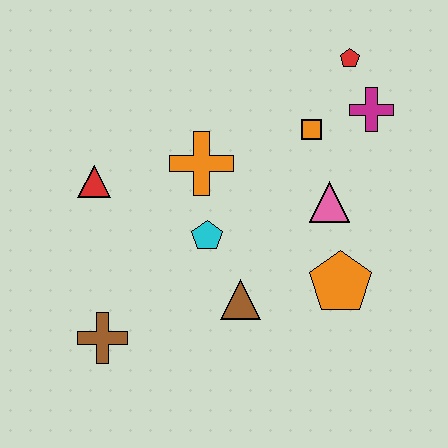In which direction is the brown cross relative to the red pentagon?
The brown cross is below the red pentagon.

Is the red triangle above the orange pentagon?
Yes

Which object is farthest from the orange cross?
The brown cross is farthest from the orange cross.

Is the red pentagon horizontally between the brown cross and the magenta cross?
Yes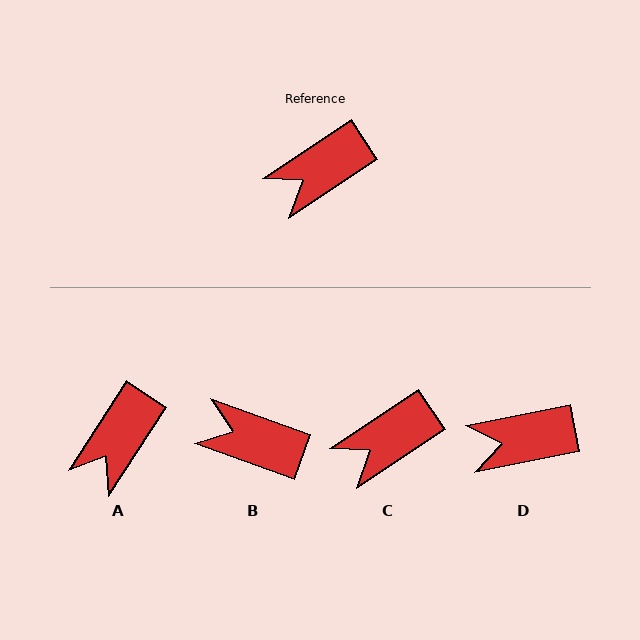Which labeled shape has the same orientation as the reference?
C.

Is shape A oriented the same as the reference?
No, it is off by about 24 degrees.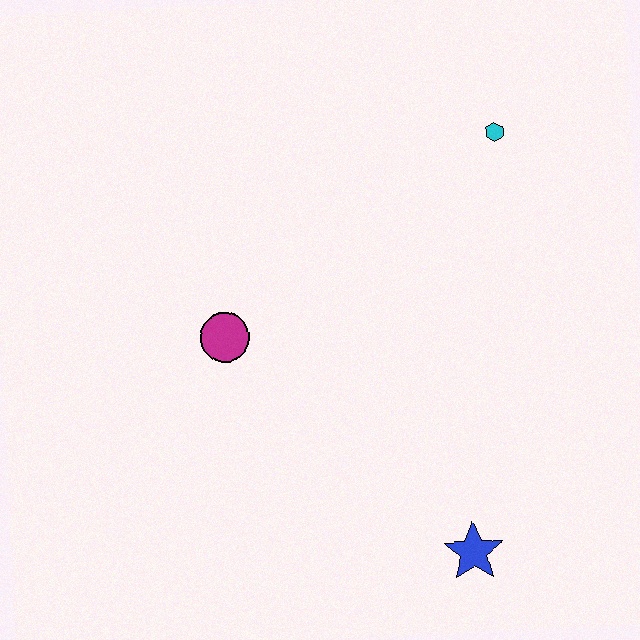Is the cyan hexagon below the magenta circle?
No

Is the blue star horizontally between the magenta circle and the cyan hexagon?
Yes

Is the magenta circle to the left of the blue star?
Yes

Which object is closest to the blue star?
The magenta circle is closest to the blue star.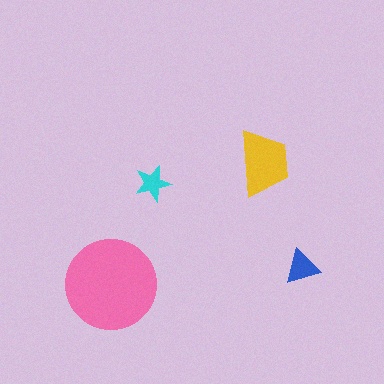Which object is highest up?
The yellow trapezoid is topmost.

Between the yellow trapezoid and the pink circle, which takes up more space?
The pink circle.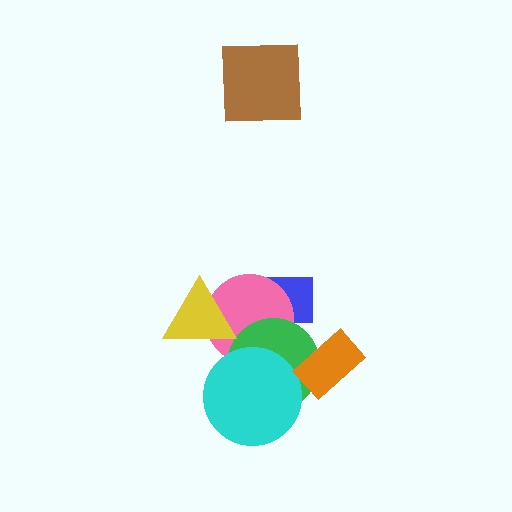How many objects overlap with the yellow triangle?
1 object overlaps with the yellow triangle.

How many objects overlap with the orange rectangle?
1 object overlaps with the orange rectangle.